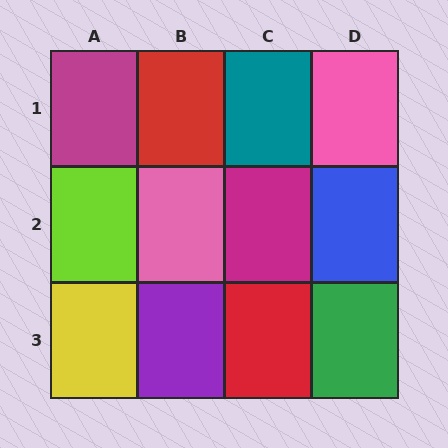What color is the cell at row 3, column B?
Purple.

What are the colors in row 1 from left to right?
Magenta, red, teal, pink.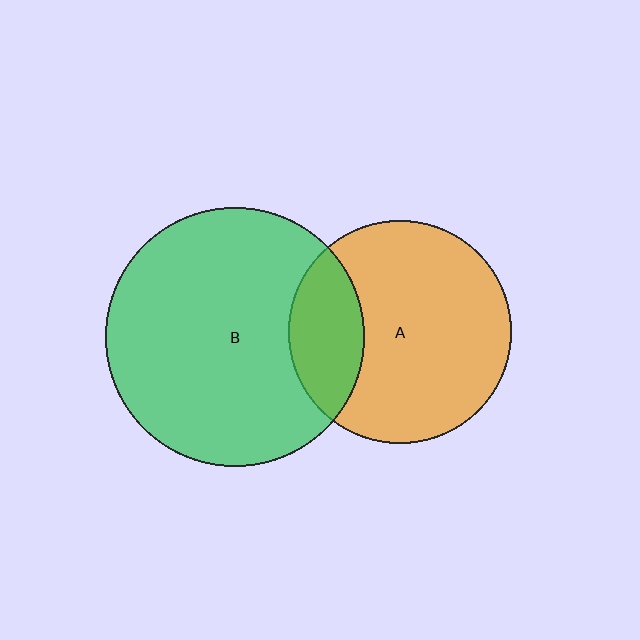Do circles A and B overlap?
Yes.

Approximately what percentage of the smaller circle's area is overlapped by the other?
Approximately 25%.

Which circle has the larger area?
Circle B (green).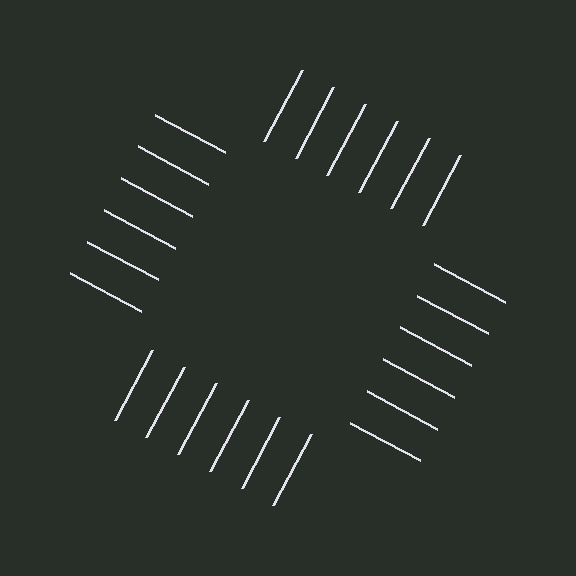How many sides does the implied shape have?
4 sides — the line-ends trace a square.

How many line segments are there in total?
24 — 6 along each of the 4 edges.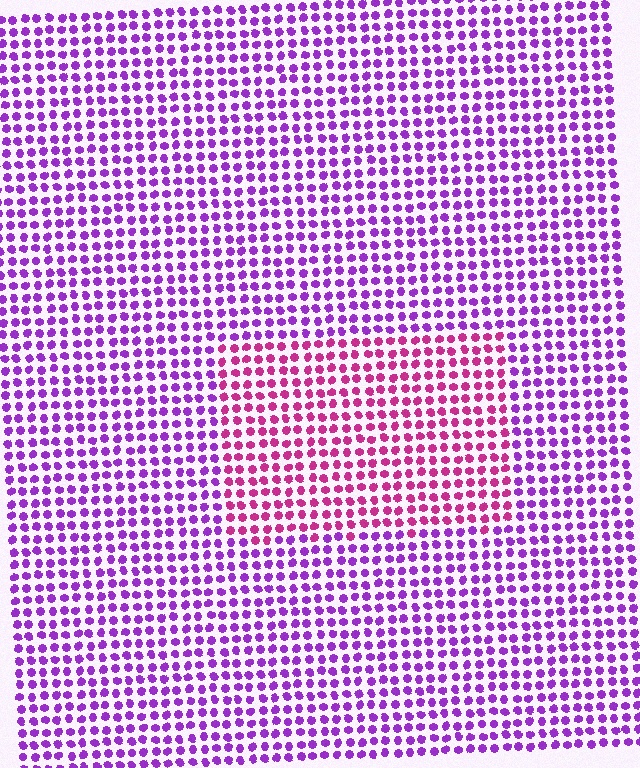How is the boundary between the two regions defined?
The boundary is defined purely by a slight shift in hue (about 40 degrees). Spacing, size, and orientation are identical on both sides.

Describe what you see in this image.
The image is filled with small purple elements in a uniform arrangement. A rectangle-shaped region is visible where the elements are tinted to a slightly different hue, forming a subtle color boundary.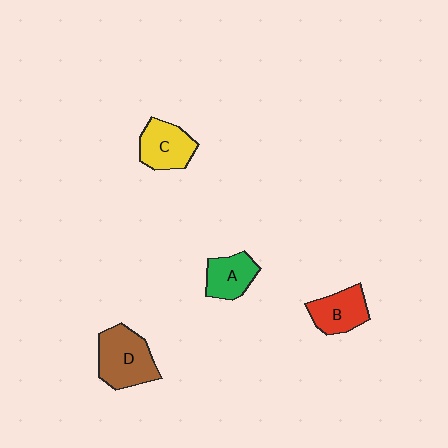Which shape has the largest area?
Shape D (brown).